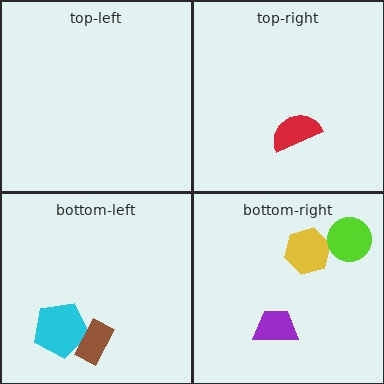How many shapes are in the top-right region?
1.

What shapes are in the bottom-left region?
The cyan pentagon, the brown rectangle.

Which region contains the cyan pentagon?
The bottom-left region.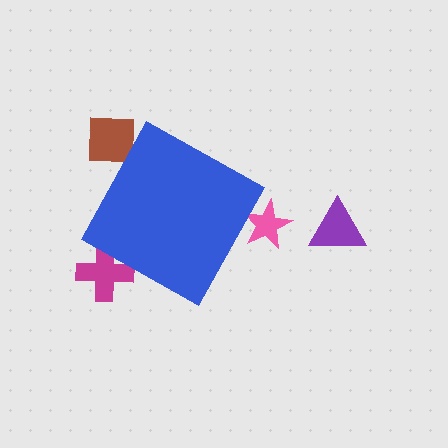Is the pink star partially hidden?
Yes, the pink star is partially hidden behind the blue diamond.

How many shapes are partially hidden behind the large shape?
3 shapes are partially hidden.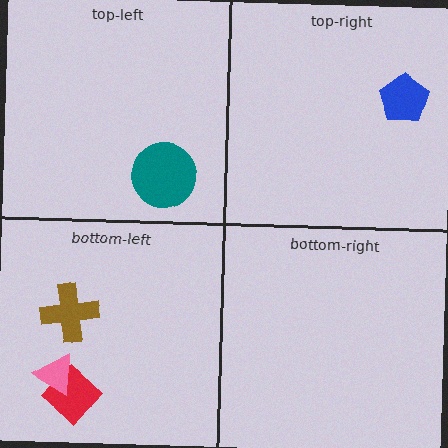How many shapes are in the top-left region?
1.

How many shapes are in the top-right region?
1.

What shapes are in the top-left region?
The teal circle.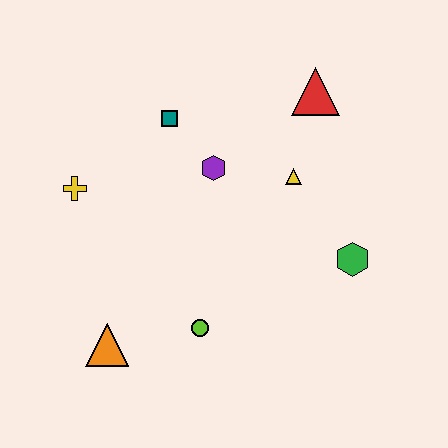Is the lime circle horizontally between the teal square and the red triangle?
Yes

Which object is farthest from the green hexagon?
The yellow cross is farthest from the green hexagon.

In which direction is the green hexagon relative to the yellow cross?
The green hexagon is to the right of the yellow cross.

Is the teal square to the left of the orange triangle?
No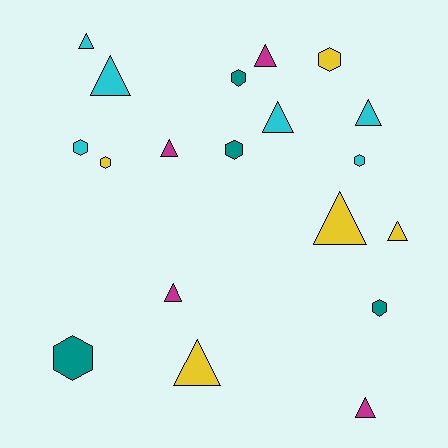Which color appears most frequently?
Cyan, with 6 objects.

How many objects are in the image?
There are 19 objects.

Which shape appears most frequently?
Triangle, with 11 objects.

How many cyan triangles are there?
There are 4 cyan triangles.